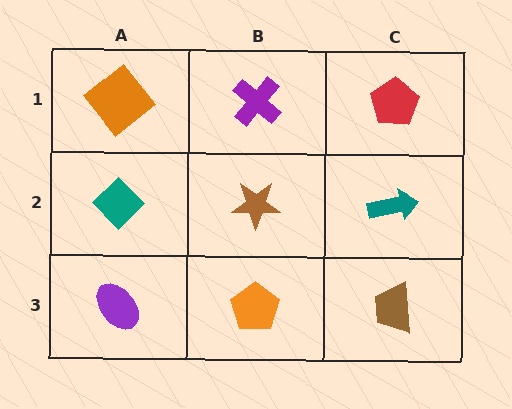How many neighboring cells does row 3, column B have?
3.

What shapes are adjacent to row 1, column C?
A teal arrow (row 2, column C), a purple cross (row 1, column B).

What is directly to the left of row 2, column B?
A teal diamond.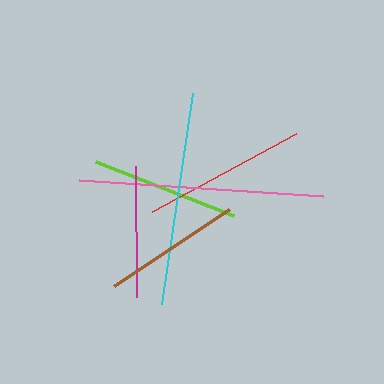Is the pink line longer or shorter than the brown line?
The pink line is longer than the brown line.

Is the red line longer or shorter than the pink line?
The pink line is longer than the red line.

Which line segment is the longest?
The pink line is the longest at approximately 244 pixels.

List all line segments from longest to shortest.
From longest to shortest: pink, cyan, red, lime, brown, magenta.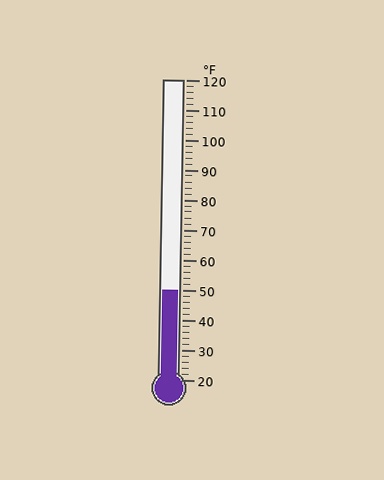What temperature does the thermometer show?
The thermometer shows approximately 50°F.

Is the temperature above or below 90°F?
The temperature is below 90°F.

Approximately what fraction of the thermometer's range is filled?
The thermometer is filled to approximately 30% of its range.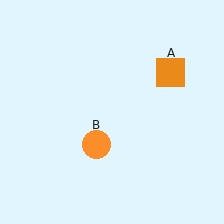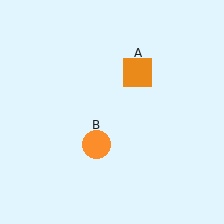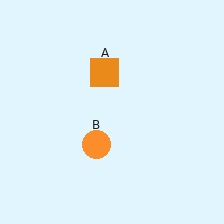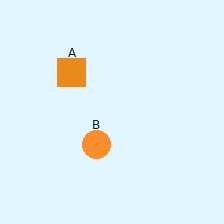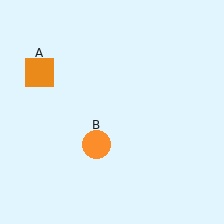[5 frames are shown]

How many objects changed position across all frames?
1 object changed position: orange square (object A).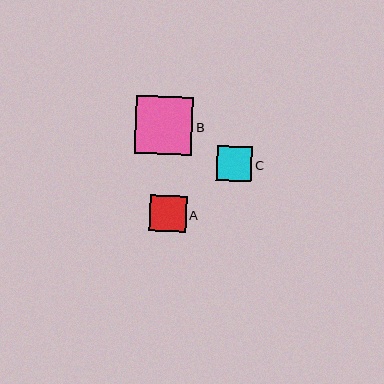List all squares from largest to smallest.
From largest to smallest: B, A, C.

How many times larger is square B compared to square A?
Square B is approximately 1.6 times the size of square A.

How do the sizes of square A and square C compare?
Square A and square C are approximately the same size.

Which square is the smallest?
Square C is the smallest with a size of approximately 36 pixels.